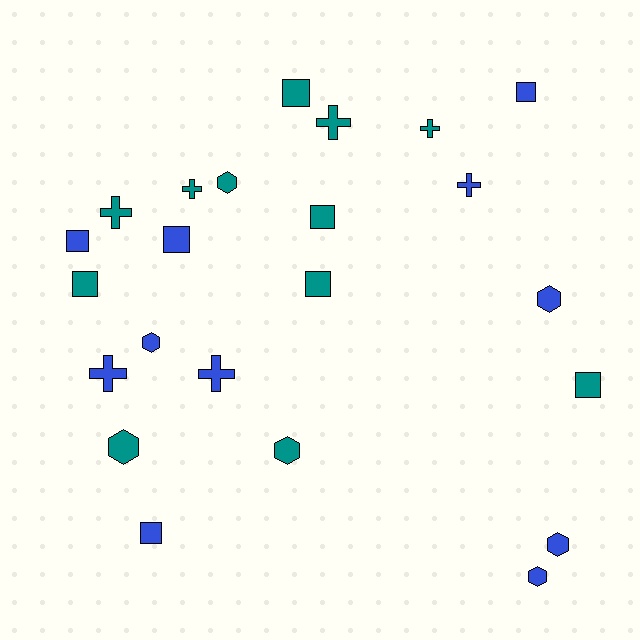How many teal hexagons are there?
There are 3 teal hexagons.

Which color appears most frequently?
Teal, with 12 objects.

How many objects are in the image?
There are 23 objects.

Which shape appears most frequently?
Square, with 9 objects.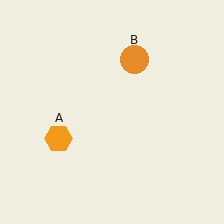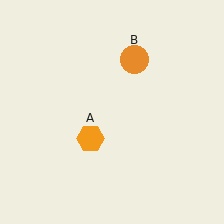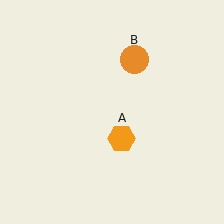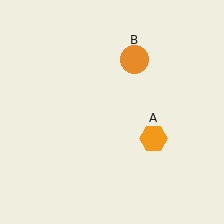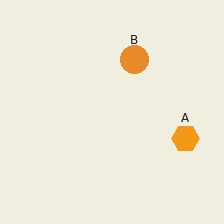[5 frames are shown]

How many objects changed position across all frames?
1 object changed position: orange hexagon (object A).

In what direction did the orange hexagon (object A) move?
The orange hexagon (object A) moved right.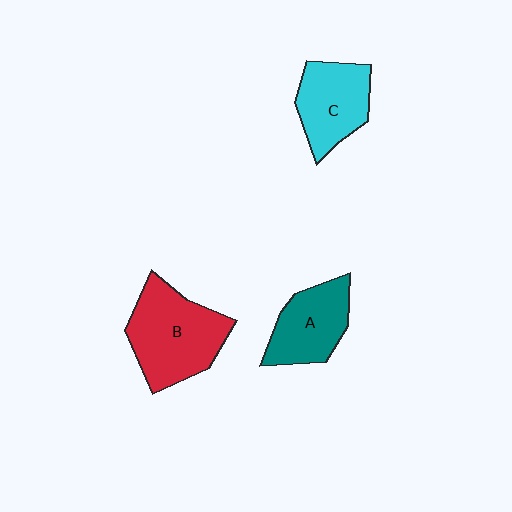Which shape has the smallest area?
Shape A (teal).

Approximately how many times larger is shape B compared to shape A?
Approximately 1.4 times.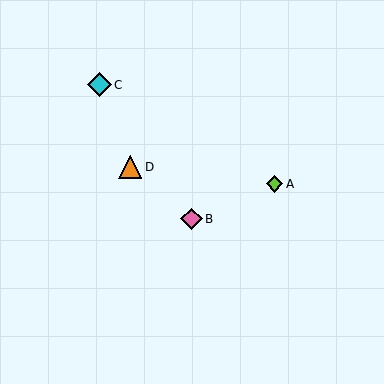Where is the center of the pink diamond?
The center of the pink diamond is at (191, 219).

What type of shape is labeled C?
Shape C is a cyan diamond.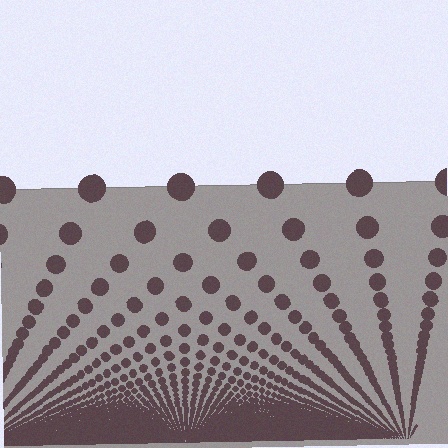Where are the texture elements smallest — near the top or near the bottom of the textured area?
Near the bottom.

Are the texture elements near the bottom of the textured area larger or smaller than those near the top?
Smaller. The gradient is inverted — elements near the bottom are smaller and denser.